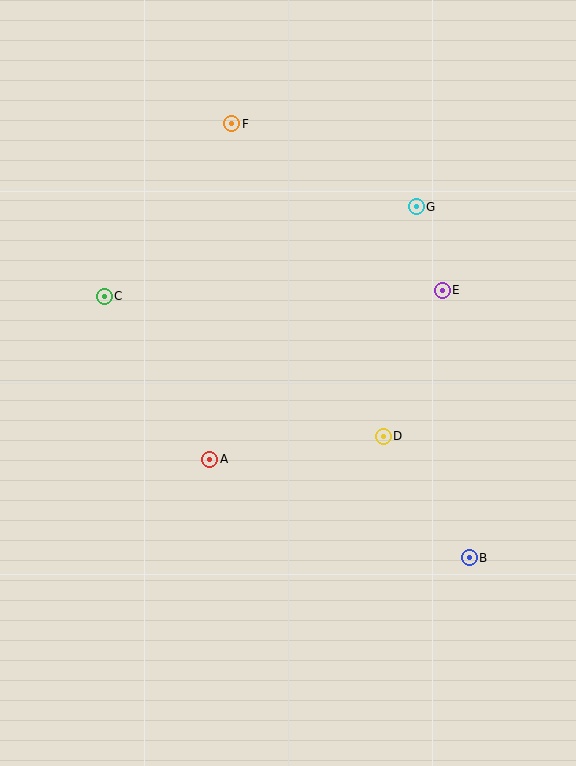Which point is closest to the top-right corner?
Point G is closest to the top-right corner.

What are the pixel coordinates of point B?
Point B is at (469, 558).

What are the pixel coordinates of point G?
Point G is at (416, 207).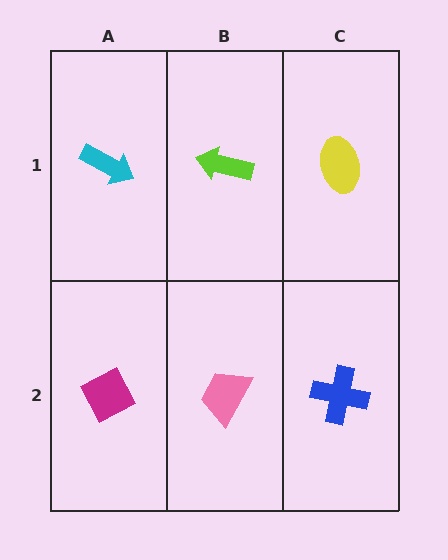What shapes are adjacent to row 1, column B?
A pink trapezoid (row 2, column B), a cyan arrow (row 1, column A), a yellow ellipse (row 1, column C).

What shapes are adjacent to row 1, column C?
A blue cross (row 2, column C), a lime arrow (row 1, column B).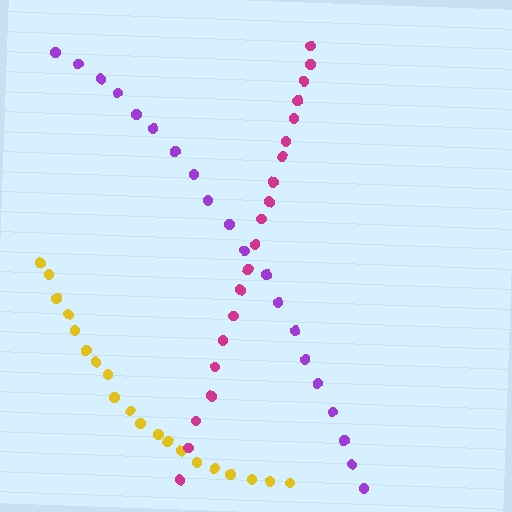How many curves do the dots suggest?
There are 3 distinct paths.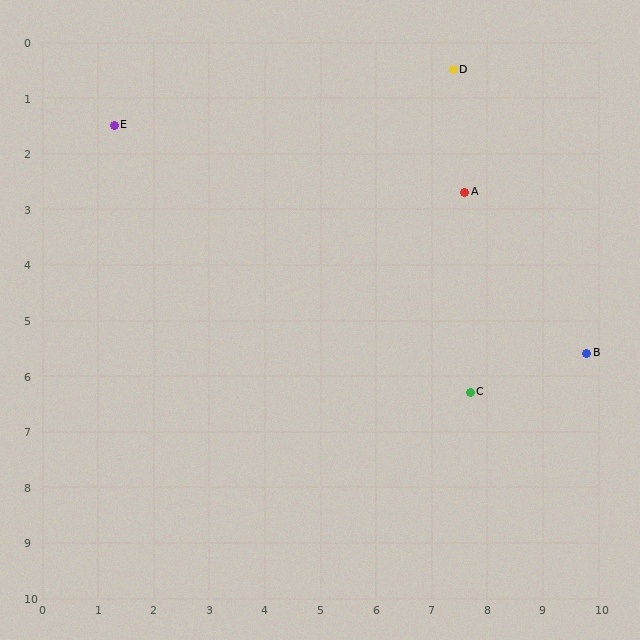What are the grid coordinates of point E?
Point E is at approximately (1.3, 1.5).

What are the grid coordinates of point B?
Point B is at approximately (9.8, 5.6).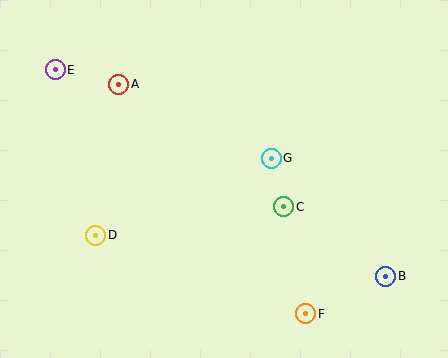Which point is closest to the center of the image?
Point G at (271, 158) is closest to the center.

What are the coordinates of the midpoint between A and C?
The midpoint between A and C is at (201, 145).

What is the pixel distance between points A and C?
The distance between A and C is 205 pixels.